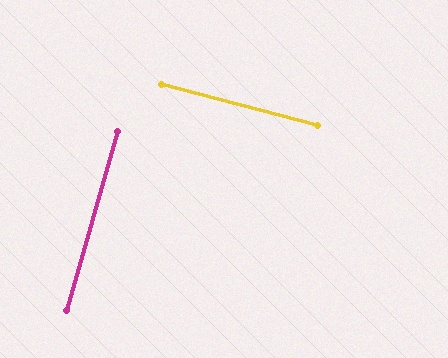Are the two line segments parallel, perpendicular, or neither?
Perpendicular — they meet at approximately 89°.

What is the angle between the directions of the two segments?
Approximately 89 degrees.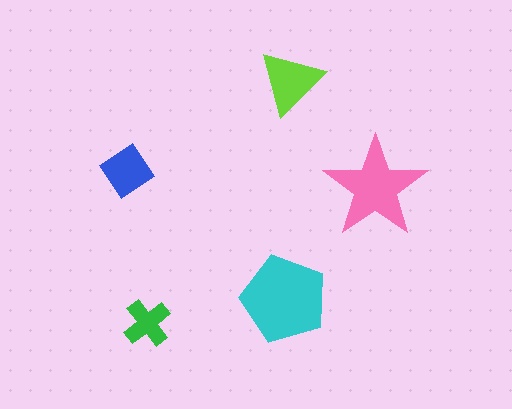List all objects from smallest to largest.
The green cross, the blue diamond, the lime triangle, the pink star, the cyan pentagon.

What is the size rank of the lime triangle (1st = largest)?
3rd.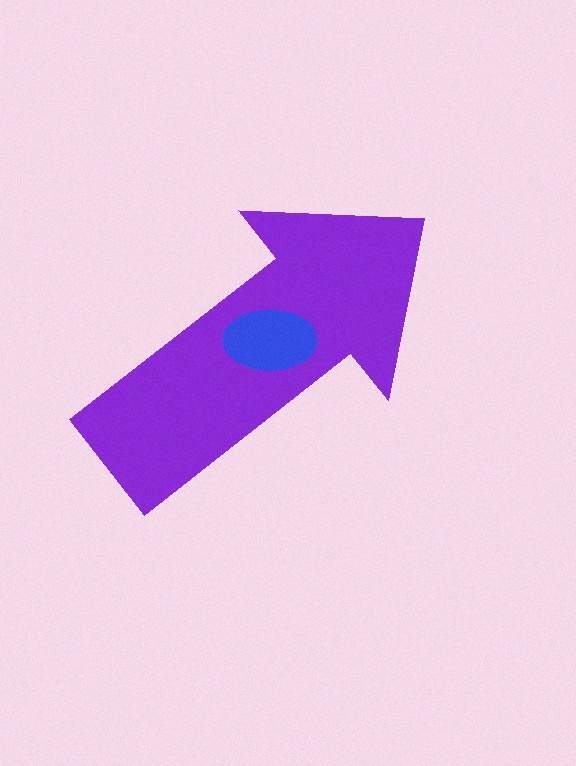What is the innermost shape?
The blue ellipse.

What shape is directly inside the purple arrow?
The blue ellipse.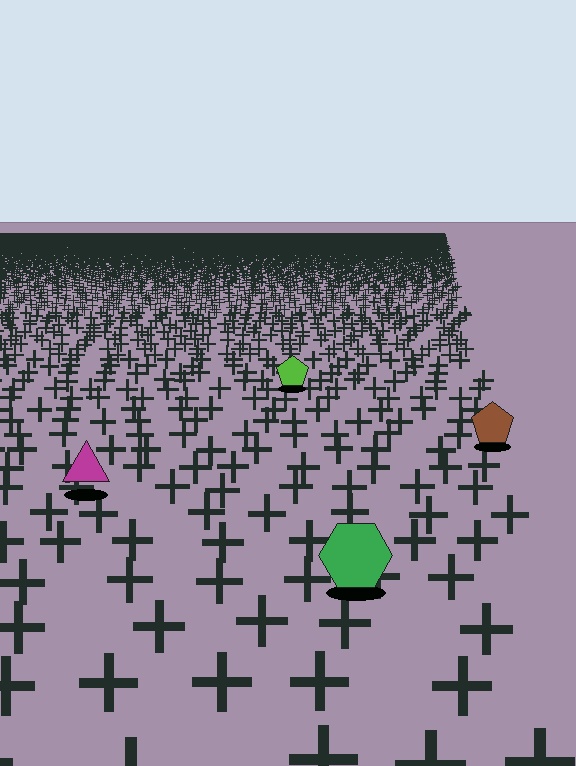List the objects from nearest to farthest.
From nearest to farthest: the green hexagon, the magenta triangle, the brown pentagon, the lime pentagon.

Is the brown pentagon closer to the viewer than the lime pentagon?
Yes. The brown pentagon is closer — you can tell from the texture gradient: the ground texture is coarser near it.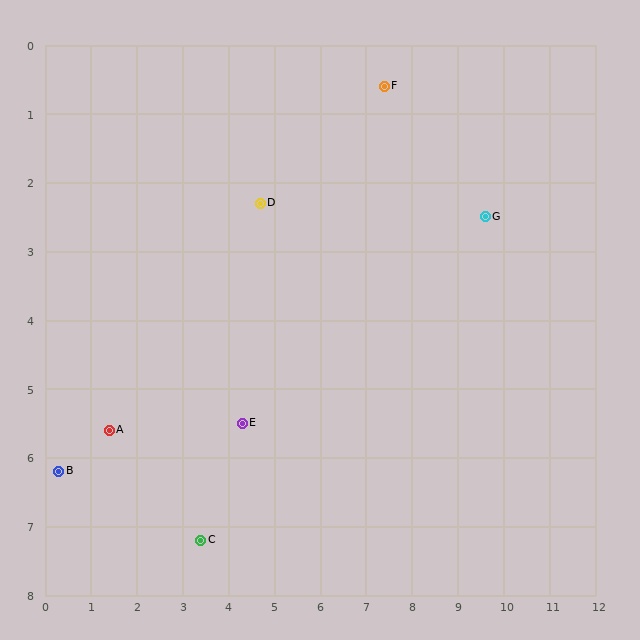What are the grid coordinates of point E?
Point E is at approximately (4.3, 5.5).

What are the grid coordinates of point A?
Point A is at approximately (1.4, 5.6).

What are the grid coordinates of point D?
Point D is at approximately (4.7, 2.3).